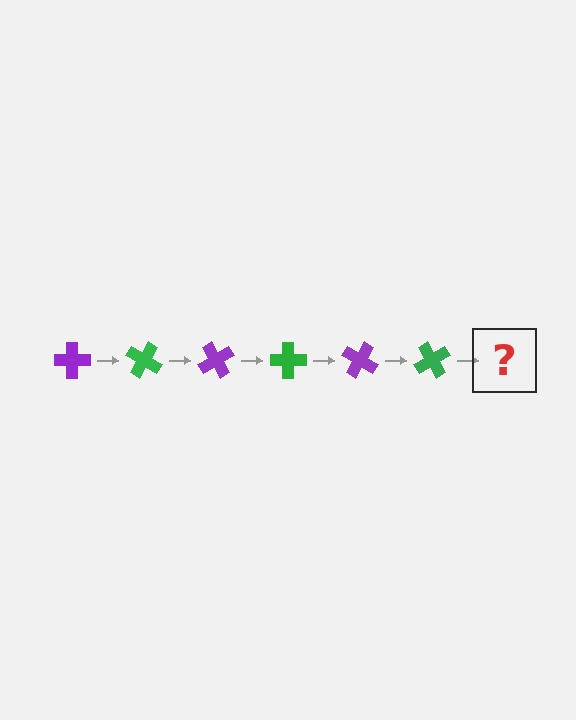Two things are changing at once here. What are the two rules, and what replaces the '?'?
The two rules are that it rotates 30 degrees each step and the color cycles through purple and green. The '?' should be a purple cross, rotated 180 degrees from the start.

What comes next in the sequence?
The next element should be a purple cross, rotated 180 degrees from the start.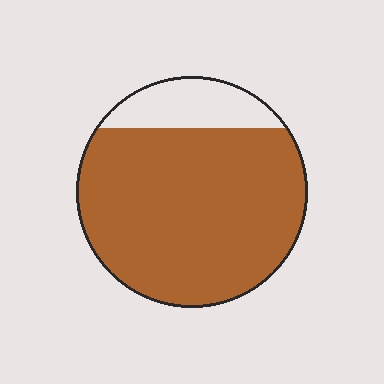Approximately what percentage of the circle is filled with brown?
Approximately 85%.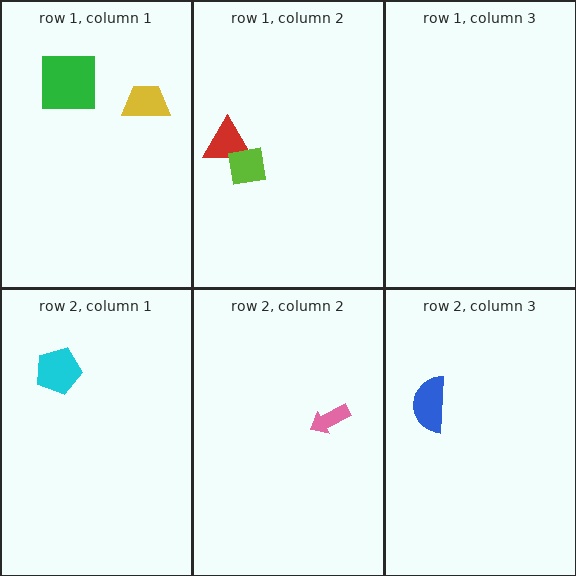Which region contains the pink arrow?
The row 2, column 2 region.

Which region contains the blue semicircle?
The row 2, column 3 region.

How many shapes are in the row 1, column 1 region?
2.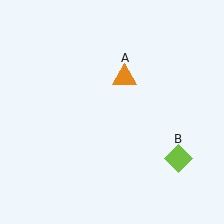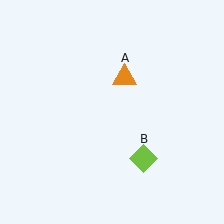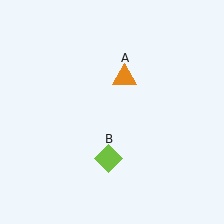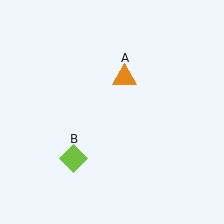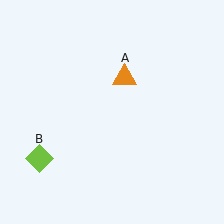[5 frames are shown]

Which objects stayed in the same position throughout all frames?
Orange triangle (object A) remained stationary.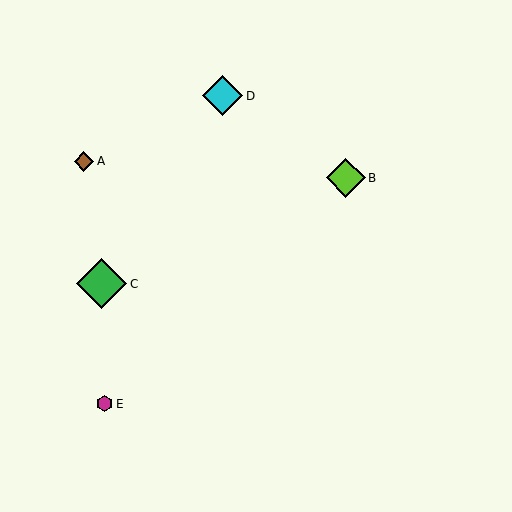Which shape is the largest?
The green diamond (labeled C) is the largest.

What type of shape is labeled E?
Shape E is a magenta hexagon.